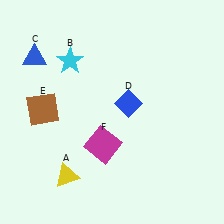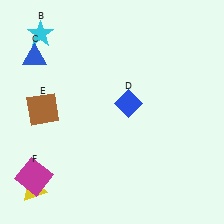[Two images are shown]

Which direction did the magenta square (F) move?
The magenta square (F) moved left.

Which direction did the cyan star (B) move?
The cyan star (B) moved left.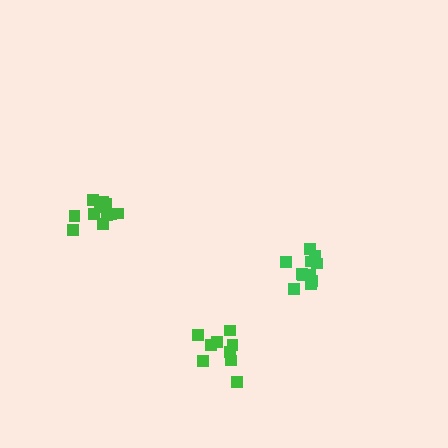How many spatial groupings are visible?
There are 3 spatial groupings.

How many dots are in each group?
Group 1: 11 dots, Group 2: 11 dots, Group 3: 9 dots (31 total).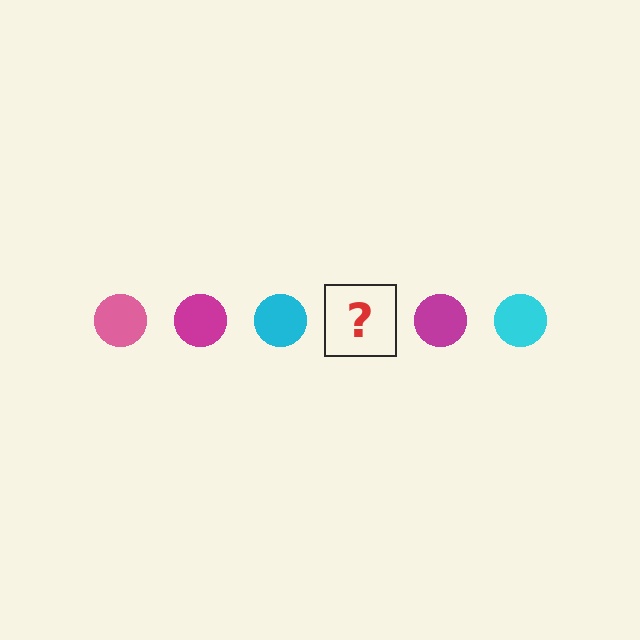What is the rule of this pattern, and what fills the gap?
The rule is that the pattern cycles through pink, magenta, cyan circles. The gap should be filled with a pink circle.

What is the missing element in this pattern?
The missing element is a pink circle.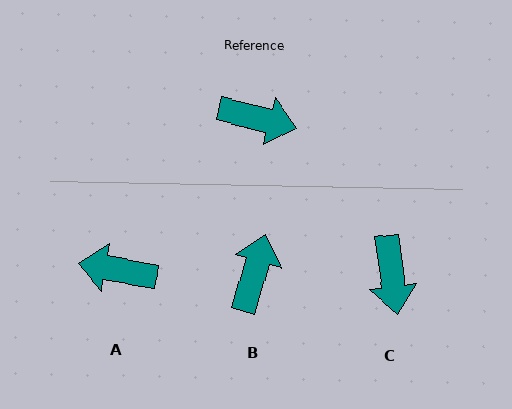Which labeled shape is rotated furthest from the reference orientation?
A, about 176 degrees away.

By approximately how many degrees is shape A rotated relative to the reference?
Approximately 176 degrees clockwise.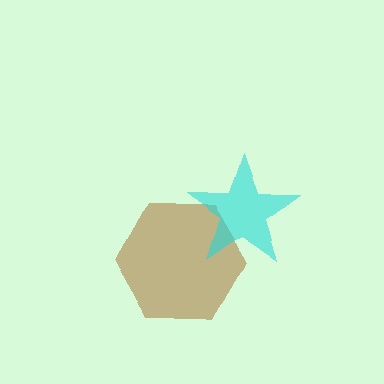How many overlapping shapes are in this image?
There are 2 overlapping shapes in the image.